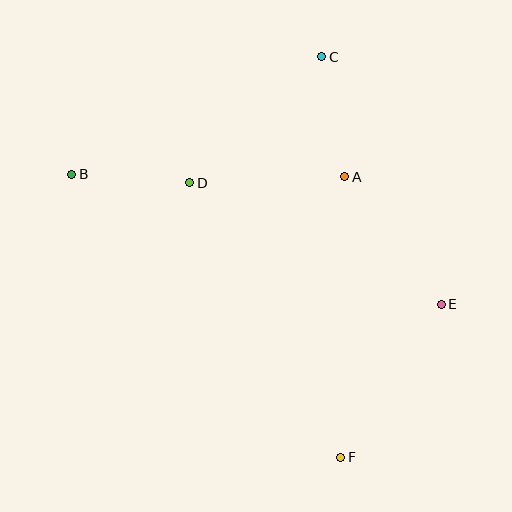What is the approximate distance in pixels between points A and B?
The distance between A and B is approximately 273 pixels.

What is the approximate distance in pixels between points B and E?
The distance between B and E is approximately 392 pixels.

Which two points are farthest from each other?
Points C and F are farthest from each other.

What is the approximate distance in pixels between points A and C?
The distance between A and C is approximately 122 pixels.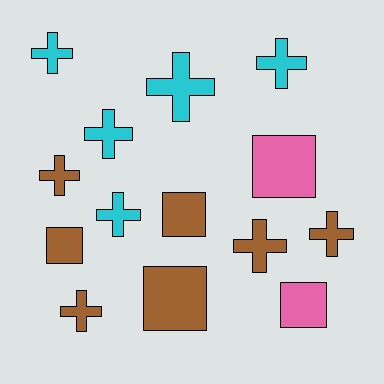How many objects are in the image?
There are 14 objects.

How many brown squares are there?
There are 3 brown squares.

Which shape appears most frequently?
Cross, with 9 objects.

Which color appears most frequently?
Brown, with 7 objects.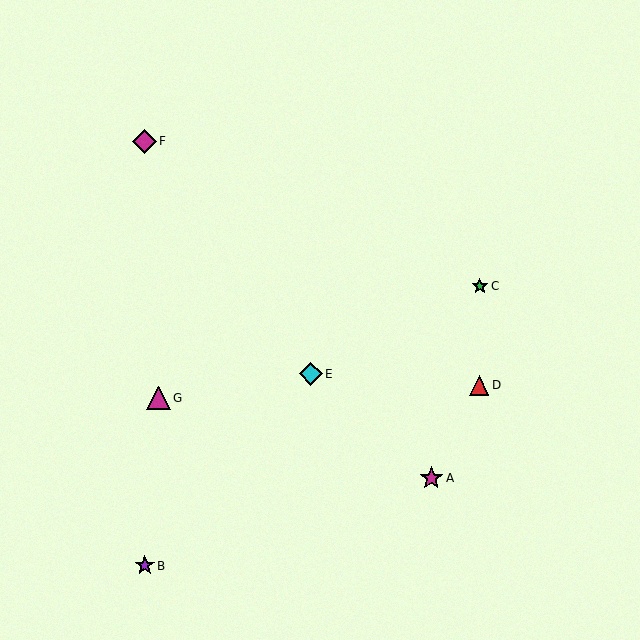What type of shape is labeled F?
Shape F is a magenta diamond.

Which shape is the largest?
The magenta diamond (labeled F) is the largest.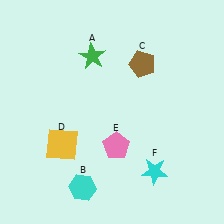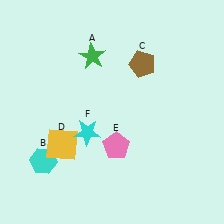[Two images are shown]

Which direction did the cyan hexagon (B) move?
The cyan hexagon (B) moved left.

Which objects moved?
The objects that moved are: the cyan hexagon (B), the cyan star (F).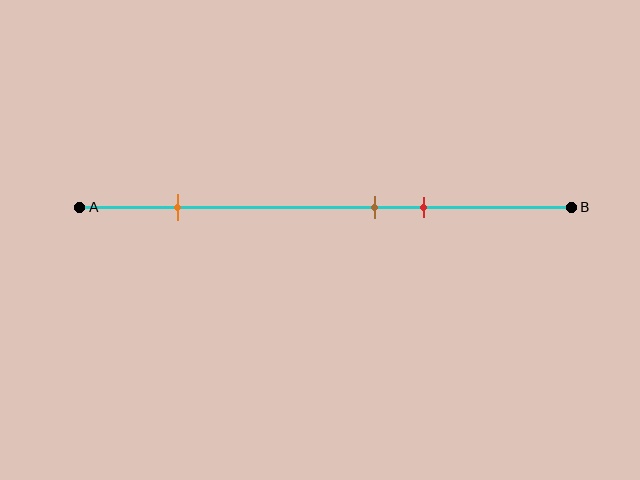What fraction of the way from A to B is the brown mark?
The brown mark is approximately 60% (0.6) of the way from A to B.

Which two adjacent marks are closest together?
The brown and red marks are the closest adjacent pair.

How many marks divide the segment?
There are 3 marks dividing the segment.